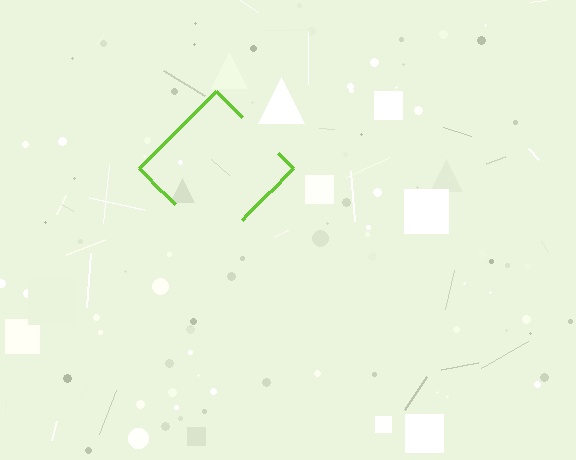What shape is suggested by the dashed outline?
The dashed outline suggests a diamond.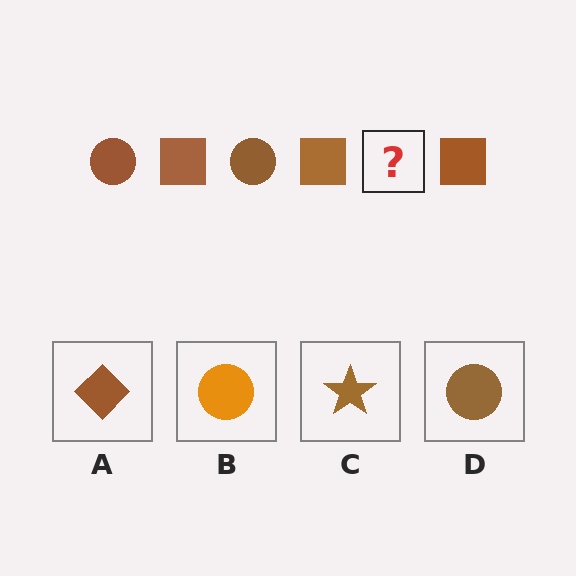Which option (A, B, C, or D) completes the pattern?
D.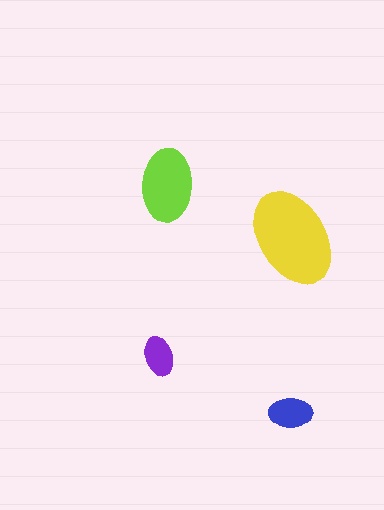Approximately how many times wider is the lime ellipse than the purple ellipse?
About 2 times wider.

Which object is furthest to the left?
The purple ellipse is leftmost.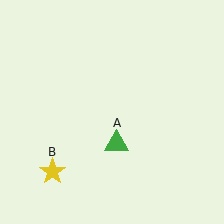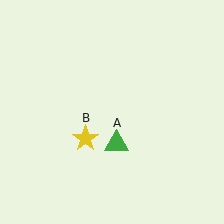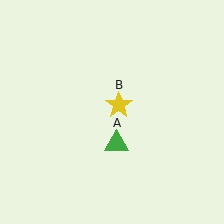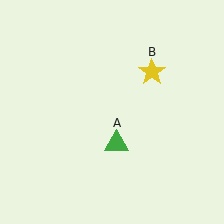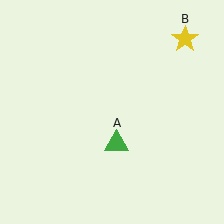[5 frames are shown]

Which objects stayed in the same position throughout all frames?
Green triangle (object A) remained stationary.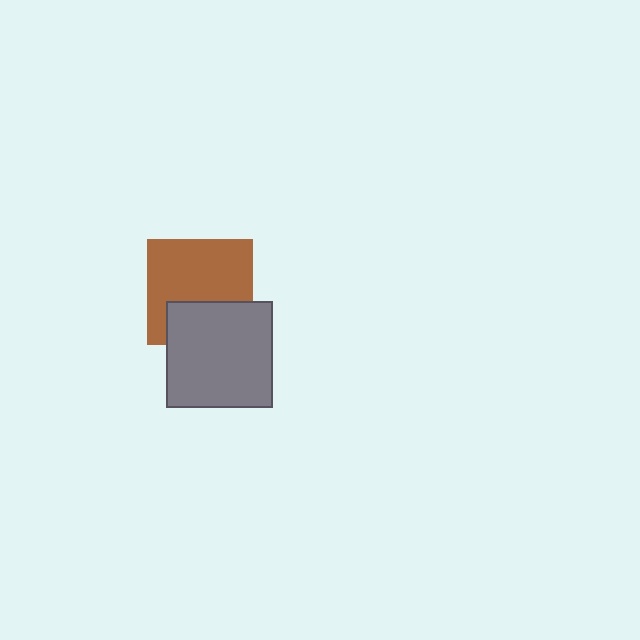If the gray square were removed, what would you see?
You would see the complete brown square.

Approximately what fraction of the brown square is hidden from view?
Roughly 34% of the brown square is hidden behind the gray square.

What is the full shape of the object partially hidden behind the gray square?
The partially hidden object is a brown square.